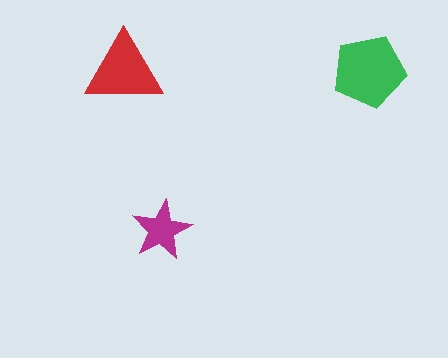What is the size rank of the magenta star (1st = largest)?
3rd.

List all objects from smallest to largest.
The magenta star, the red triangle, the green pentagon.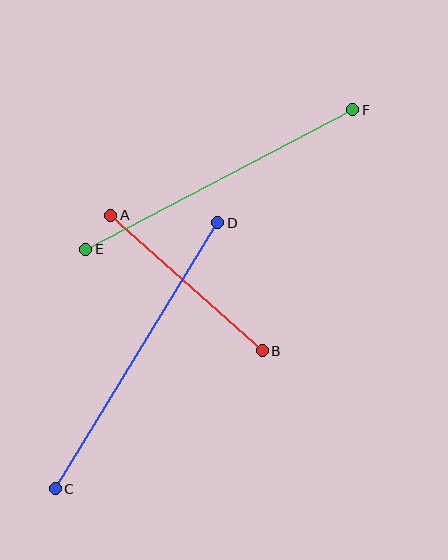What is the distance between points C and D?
The distance is approximately 312 pixels.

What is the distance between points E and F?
The distance is approximately 301 pixels.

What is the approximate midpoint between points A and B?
The midpoint is at approximately (187, 283) pixels.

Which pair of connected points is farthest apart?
Points C and D are farthest apart.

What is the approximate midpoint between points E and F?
The midpoint is at approximately (219, 180) pixels.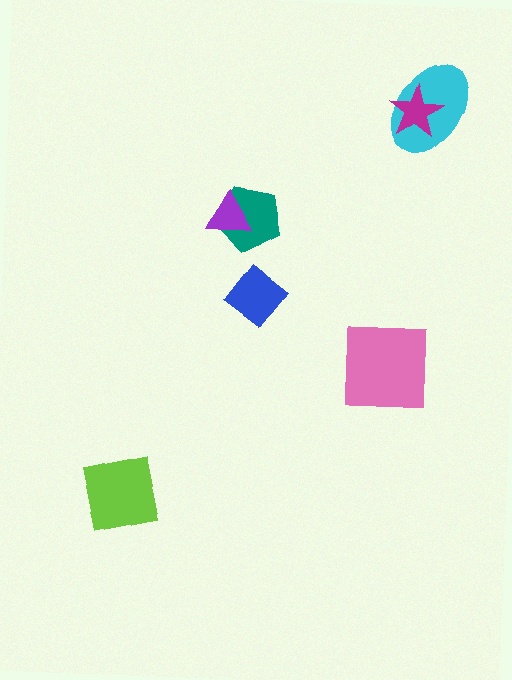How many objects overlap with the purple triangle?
1 object overlaps with the purple triangle.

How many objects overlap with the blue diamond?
0 objects overlap with the blue diamond.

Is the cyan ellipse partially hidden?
Yes, it is partially covered by another shape.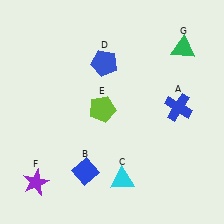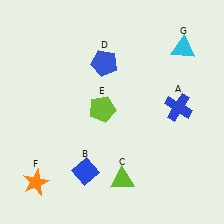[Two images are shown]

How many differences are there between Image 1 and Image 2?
There are 3 differences between the two images.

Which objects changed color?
C changed from cyan to lime. F changed from purple to orange. G changed from green to cyan.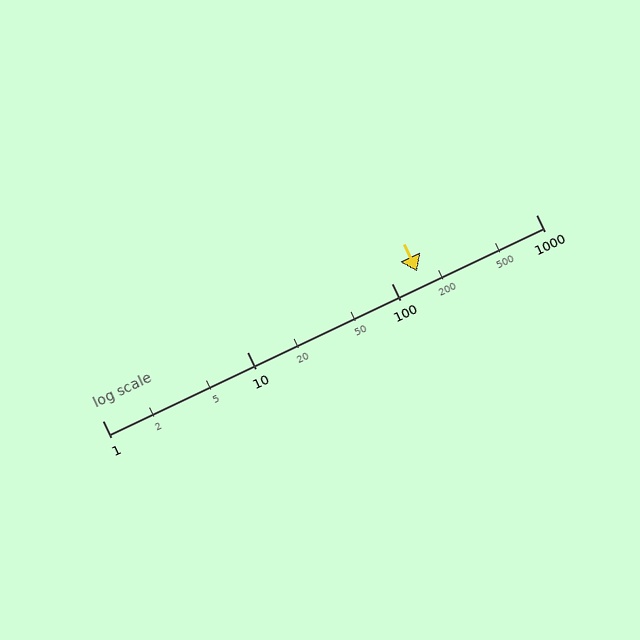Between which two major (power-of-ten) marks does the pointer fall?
The pointer is between 100 and 1000.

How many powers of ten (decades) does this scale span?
The scale spans 3 decades, from 1 to 1000.